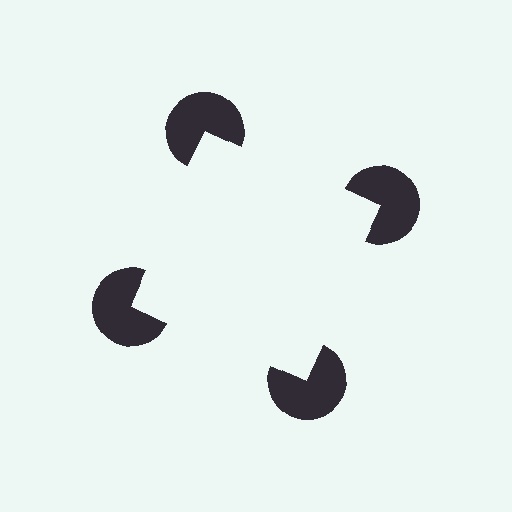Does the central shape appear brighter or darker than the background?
It typically appears slightly brighter than the background, even though no actual brightness change is drawn.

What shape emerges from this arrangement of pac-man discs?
An illusory square — its edges are inferred from the aligned wedge cuts in the pac-man discs, not physically drawn.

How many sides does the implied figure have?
4 sides.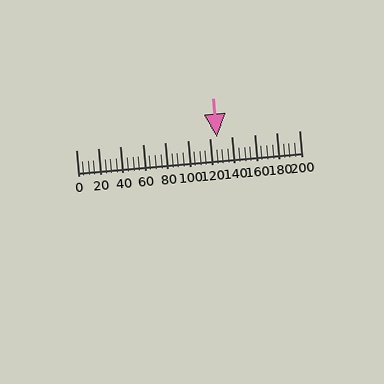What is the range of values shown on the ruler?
The ruler shows values from 0 to 200.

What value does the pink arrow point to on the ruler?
The pink arrow points to approximately 127.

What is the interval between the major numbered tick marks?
The major tick marks are spaced 20 units apart.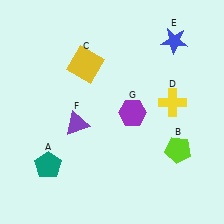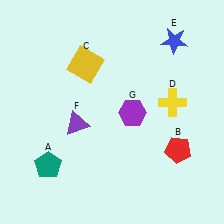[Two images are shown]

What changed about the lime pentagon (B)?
In Image 1, B is lime. In Image 2, it changed to red.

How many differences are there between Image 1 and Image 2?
There is 1 difference between the two images.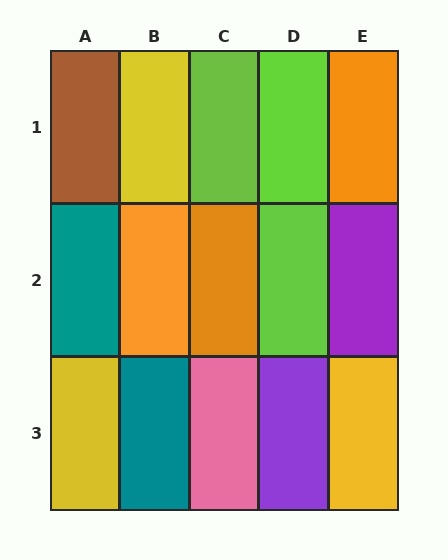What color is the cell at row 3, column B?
Teal.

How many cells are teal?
2 cells are teal.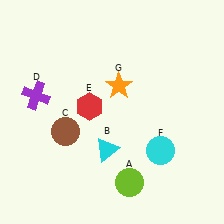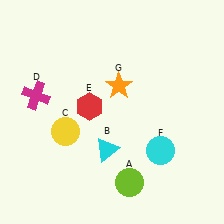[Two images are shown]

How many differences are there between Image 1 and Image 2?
There are 2 differences between the two images.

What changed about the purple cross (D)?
In Image 1, D is purple. In Image 2, it changed to magenta.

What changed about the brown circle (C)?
In Image 1, C is brown. In Image 2, it changed to yellow.